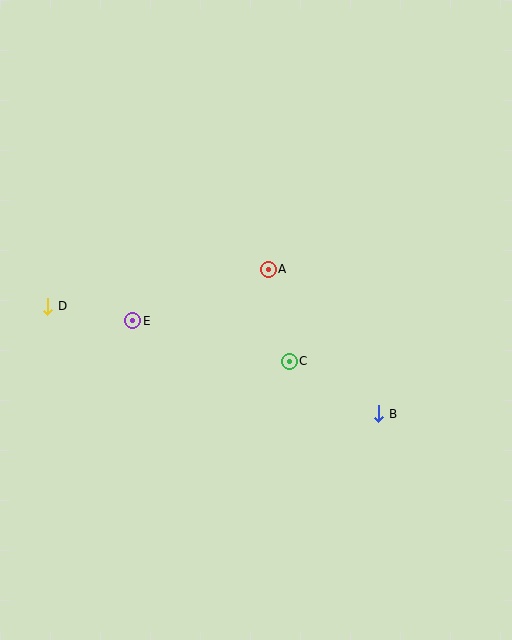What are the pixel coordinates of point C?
Point C is at (289, 361).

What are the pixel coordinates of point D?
Point D is at (48, 306).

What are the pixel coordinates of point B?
Point B is at (379, 414).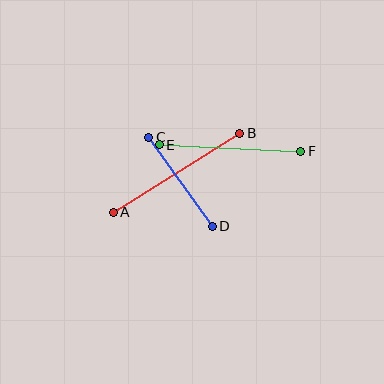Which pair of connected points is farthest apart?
Points A and B are farthest apart.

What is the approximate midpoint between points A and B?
The midpoint is at approximately (177, 173) pixels.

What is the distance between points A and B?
The distance is approximately 149 pixels.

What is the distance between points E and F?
The distance is approximately 142 pixels.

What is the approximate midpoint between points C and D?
The midpoint is at approximately (180, 182) pixels.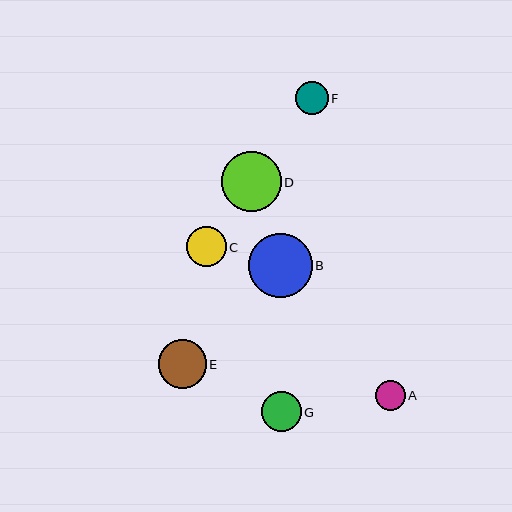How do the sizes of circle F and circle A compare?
Circle F and circle A are approximately the same size.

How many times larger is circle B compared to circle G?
Circle B is approximately 1.6 times the size of circle G.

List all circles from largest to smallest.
From largest to smallest: B, D, E, G, C, F, A.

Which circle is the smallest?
Circle A is the smallest with a size of approximately 30 pixels.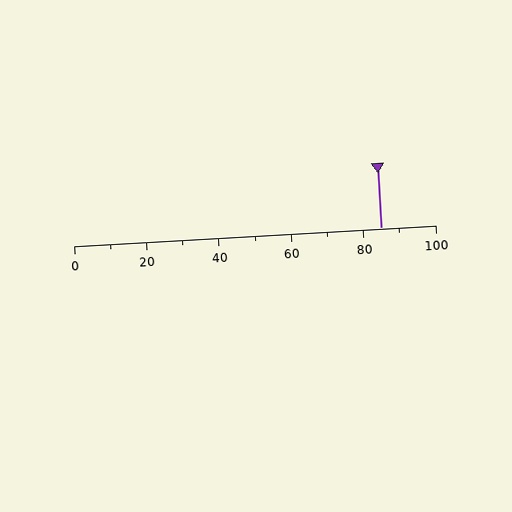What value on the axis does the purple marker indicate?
The marker indicates approximately 85.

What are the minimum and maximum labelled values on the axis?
The axis runs from 0 to 100.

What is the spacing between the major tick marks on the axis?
The major ticks are spaced 20 apart.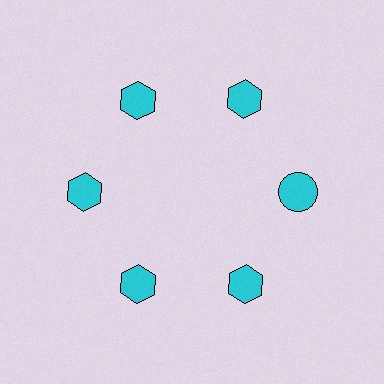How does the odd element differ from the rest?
It has a different shape: circle instead of hexagon.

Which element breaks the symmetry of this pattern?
The cyan circle at roughly the 3 o'clock position breaks the symmetry. All other shapes are cyan hexagons.